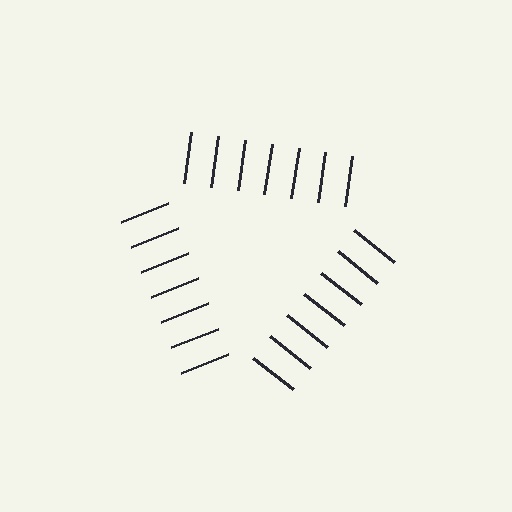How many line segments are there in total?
21 — 7 along each of the 3 edges.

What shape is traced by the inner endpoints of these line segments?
An illusory triangle — the line segments terminate on its edges but no continuous stroke is drawn.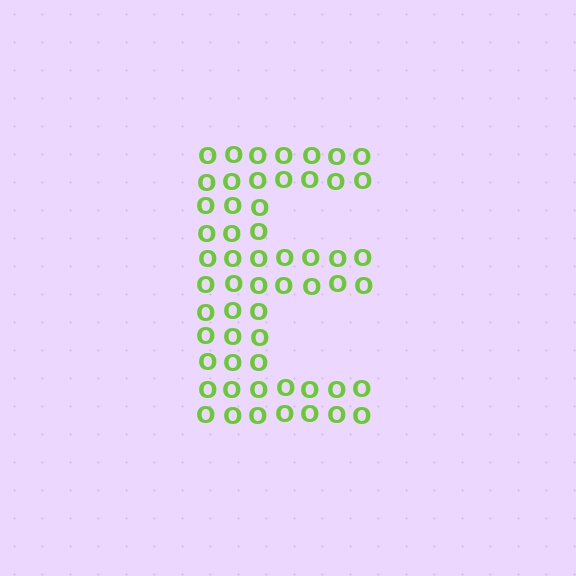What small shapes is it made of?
It is made of small letter O's.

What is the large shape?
The large shape is the letter E.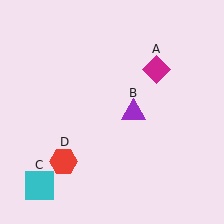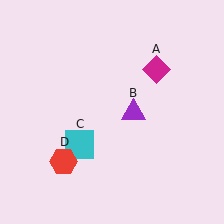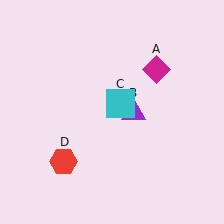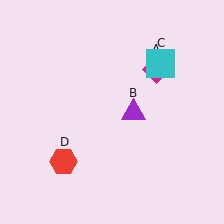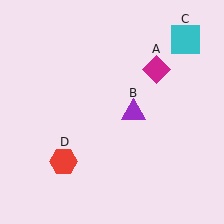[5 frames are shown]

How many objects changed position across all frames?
1 object changed position: cyan square (object C).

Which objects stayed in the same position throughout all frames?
Magenta diamond (object A) and purple triangle (object B) and red hexagon (object D) remained stationary.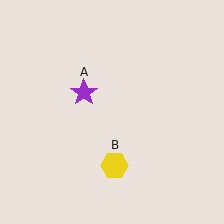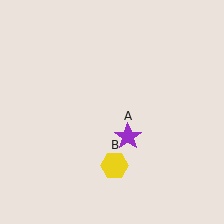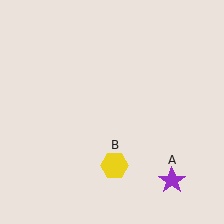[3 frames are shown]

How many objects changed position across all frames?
1 object changed position: purple star (object A).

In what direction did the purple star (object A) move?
The purple star (object A) moved down and to the right.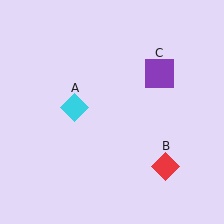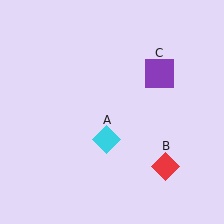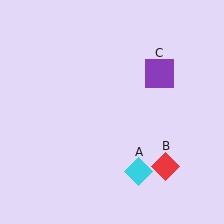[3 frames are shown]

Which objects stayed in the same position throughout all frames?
Red diamond (object B) and purple square (object C) remained stationary.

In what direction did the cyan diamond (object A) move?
The cyan diamond (object A) moved down and to the right.